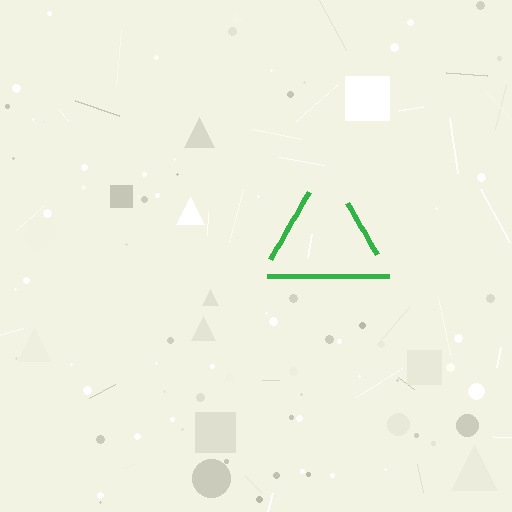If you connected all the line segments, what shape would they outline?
They would outline a triangle.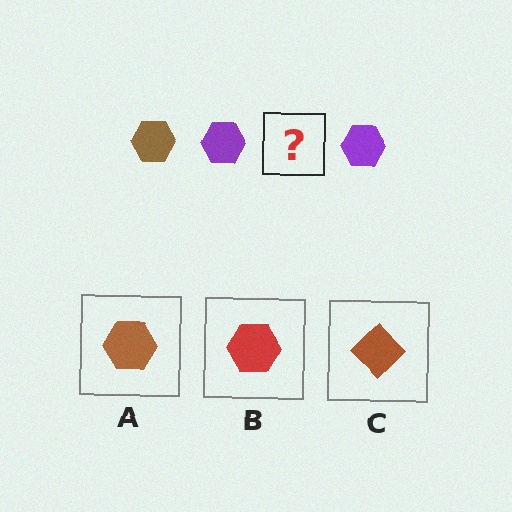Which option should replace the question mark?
Option A.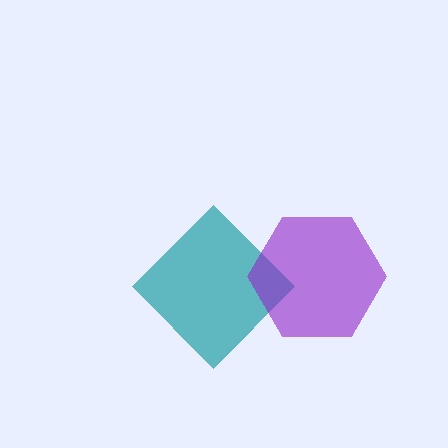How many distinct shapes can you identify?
There are 2 distinct shapes: a teal diamond, a purple hexagon.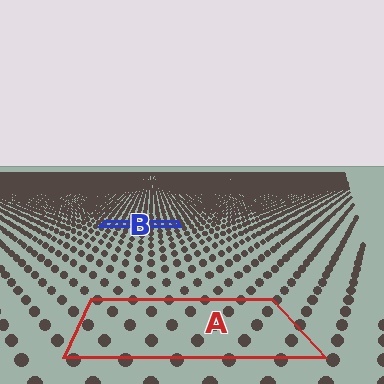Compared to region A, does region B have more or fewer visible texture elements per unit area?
Region B has more texture elements per unit area — they are packed more densely because it is farther away.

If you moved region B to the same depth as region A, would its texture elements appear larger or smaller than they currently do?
They would appear larger. At a closer depth, the same texture elements are projected at a bigger on-screen size.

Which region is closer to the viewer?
Region A is closer. The texture elements there are larger and more spread out.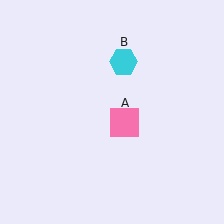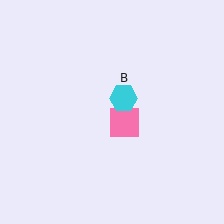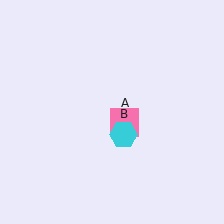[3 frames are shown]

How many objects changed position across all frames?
1 object changed position: cyan hexagon (object B).